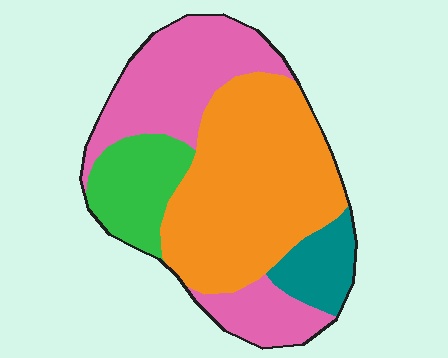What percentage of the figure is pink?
Pink takes up about one third (1/3) of the figure.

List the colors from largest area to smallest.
From largest to smallest: orange, pink, green, teal.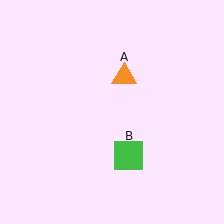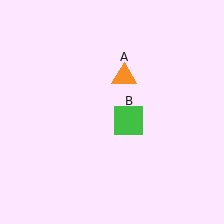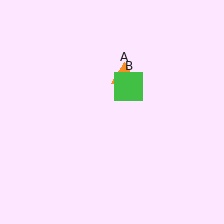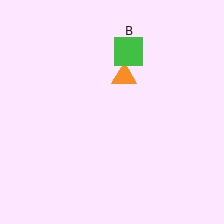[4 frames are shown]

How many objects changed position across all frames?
1 object changed position: green square (object B).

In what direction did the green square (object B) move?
The green square (object B) moved up.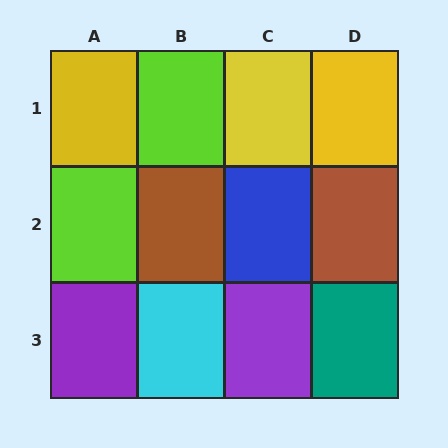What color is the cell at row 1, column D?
Yellow.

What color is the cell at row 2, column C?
Blue.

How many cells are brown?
2 cells are brown.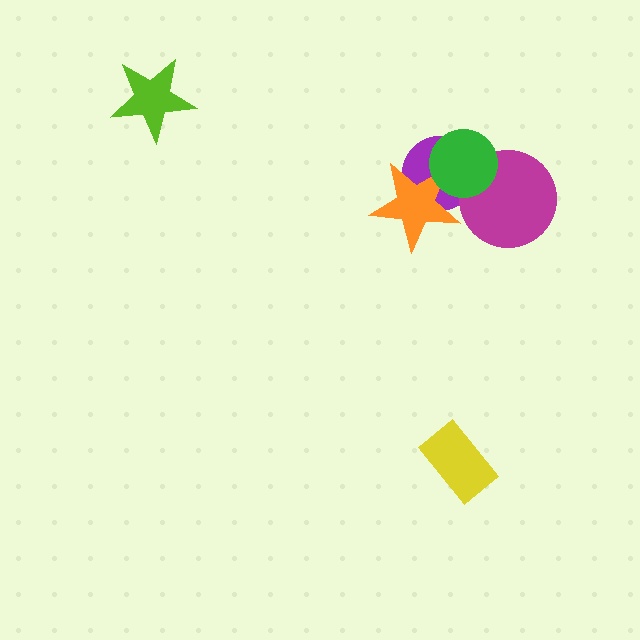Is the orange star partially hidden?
Yes, it is partially covered by another shape.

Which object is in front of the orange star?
The green circle is in front of the orange star.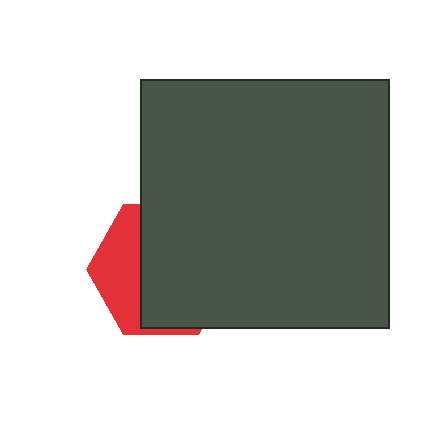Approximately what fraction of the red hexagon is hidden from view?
Roughly 67% of the red hexagon is hidden behind the dark gray square.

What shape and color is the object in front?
The object in front is a dark gray square.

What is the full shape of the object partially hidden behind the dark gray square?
The partially hidden object is a red hexagon.